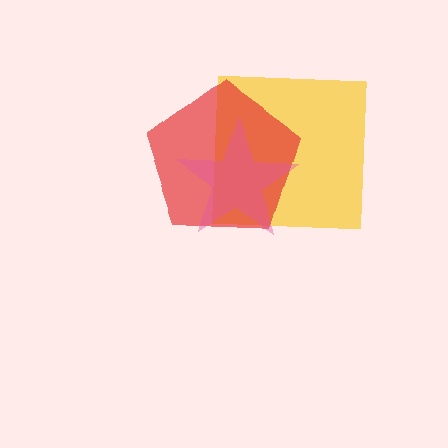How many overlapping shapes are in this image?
There are 3 overlapping shapes in the image.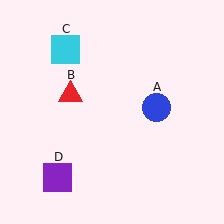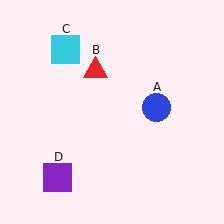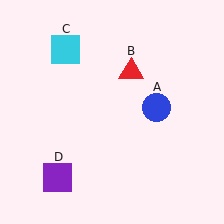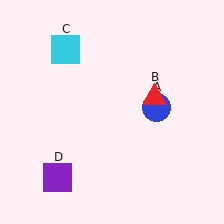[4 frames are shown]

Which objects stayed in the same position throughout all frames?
Blue circle (object A) and cyan square (object C) and purple square (object D) remained stationary.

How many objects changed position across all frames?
1 object changed position: red triangle (object B).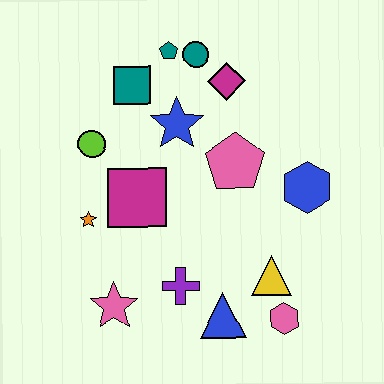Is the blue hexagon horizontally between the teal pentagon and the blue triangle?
No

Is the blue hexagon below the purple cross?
No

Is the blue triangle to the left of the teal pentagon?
No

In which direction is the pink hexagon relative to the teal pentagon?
The pink hexagon is below the teal pentagon.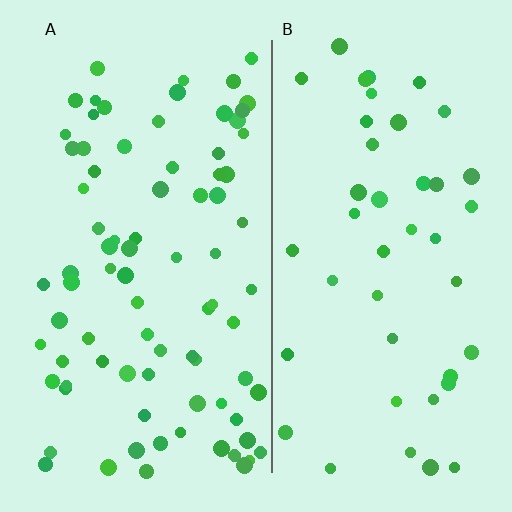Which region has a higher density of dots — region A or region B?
A (the left).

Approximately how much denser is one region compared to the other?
Approximately 1.9× — region A over region B.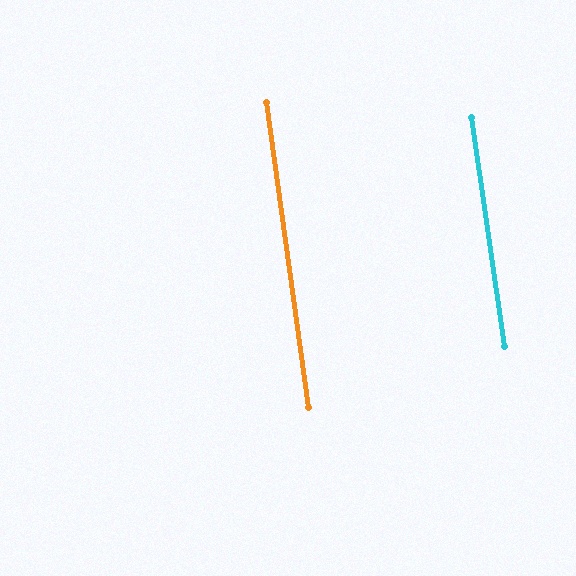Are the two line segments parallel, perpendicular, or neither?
Parallel — their directions differ by only 0.6°.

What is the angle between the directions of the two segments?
Approximately 1 degree.